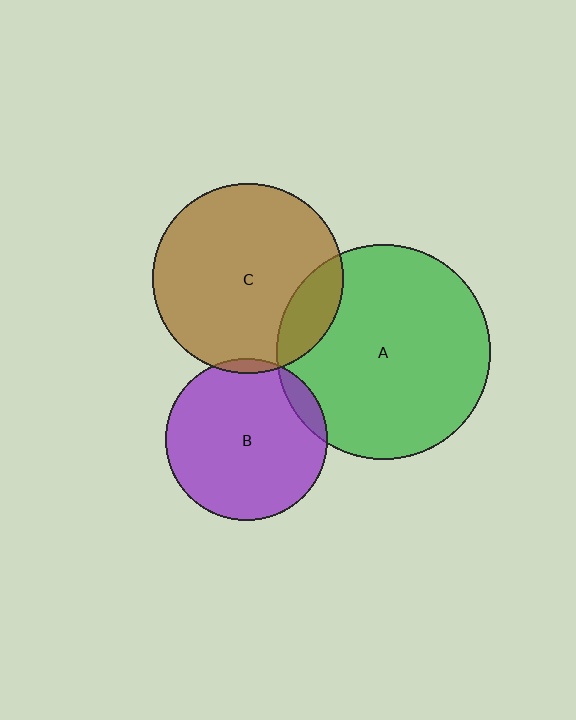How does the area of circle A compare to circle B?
Approximately 1.7 times.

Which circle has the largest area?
Circle A (green).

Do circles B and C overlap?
Yes.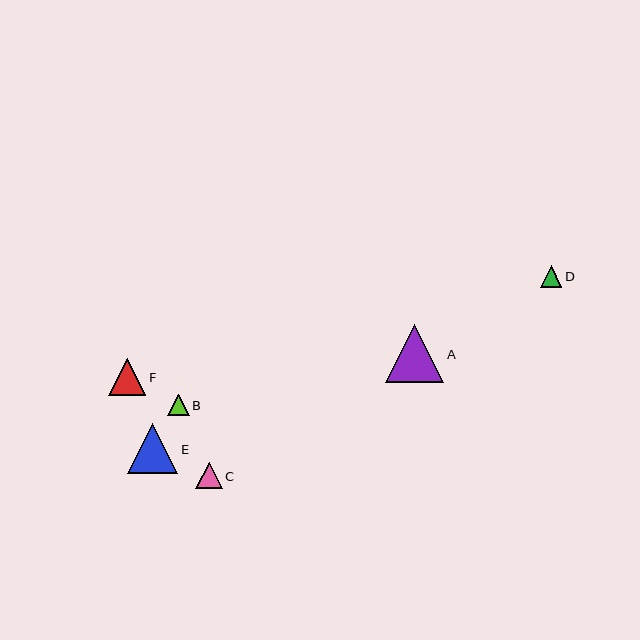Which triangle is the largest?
Triangle A is the largest with a size of approximately 58 pixels.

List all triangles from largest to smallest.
From largest to smallest: A, E, F, C, D, B.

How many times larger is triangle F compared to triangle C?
Triangle F is approximately 1.4 times the size of triangle C.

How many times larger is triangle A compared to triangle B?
Triangle A is approximately 2.7 times the size of triangle B.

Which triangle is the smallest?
Triangle B is the smallest with a size of approximately 21 pixels.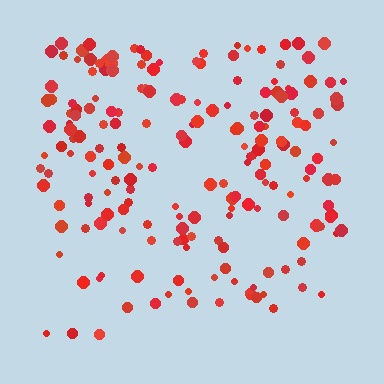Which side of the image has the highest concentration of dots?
The top.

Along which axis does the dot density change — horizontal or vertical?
Vertical.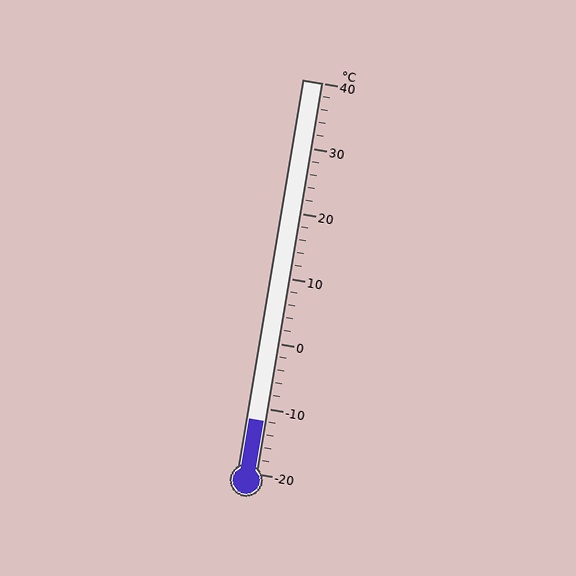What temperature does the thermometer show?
The thermometer shows approximately -12°C.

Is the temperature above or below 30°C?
The temperature is below 30°C.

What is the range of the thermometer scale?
The thermometer scale ranges from -20°C to 40°C.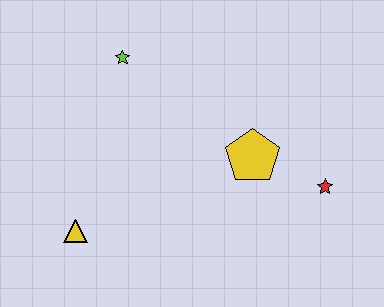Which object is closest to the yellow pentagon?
The red star is closest to the yellow pentagon.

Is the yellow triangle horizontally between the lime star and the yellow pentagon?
No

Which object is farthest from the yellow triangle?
The red star is farthest from the yellow triangle.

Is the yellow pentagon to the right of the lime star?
Yes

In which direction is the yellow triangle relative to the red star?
The yellow triangle is to the left of the red star.